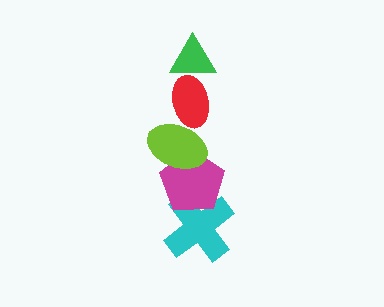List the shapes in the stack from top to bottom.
From top to bottom: the green triangle, the red ellipse, the lime ellipse, the magenta pentagon, the cyan cross.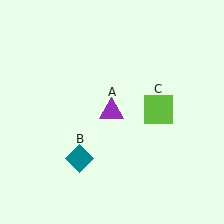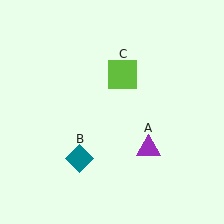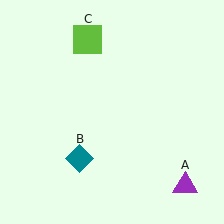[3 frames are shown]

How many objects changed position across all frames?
2 objects changed position: purple triangle (object A), lime square (object C).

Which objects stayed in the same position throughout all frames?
Teal diamond (object B) remained stationary.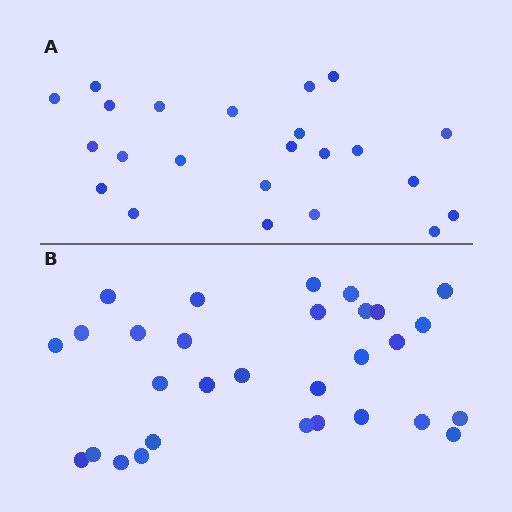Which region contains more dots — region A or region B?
Region B (the bottom region) has more dots.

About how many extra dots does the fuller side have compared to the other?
Region B has roughly 8 or so more dots than region A.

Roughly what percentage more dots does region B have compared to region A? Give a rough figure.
About 30% more.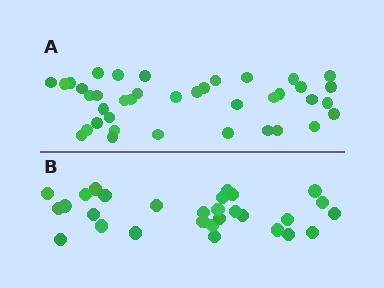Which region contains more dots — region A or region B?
Region A (the top region) has more dots.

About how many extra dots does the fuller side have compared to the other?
Region A has roughly 10 or so more dots than region B.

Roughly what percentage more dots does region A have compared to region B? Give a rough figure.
About 35% more.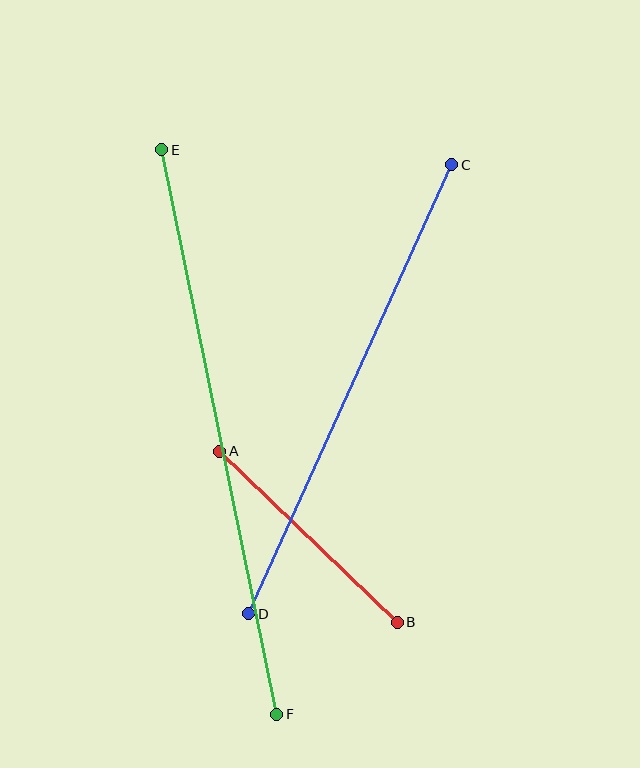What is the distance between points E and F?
The distance is approximately 576 pixels.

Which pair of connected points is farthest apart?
Points E and F are farthest apart.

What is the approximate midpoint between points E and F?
The midpoint is at approximately (219, 432) pixels.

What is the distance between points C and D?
The distance is approximately 493 pixels.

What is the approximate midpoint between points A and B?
The midpoint is at approximately (309, 537) pixels.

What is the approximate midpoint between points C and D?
The midpoint is at approximately (350, 389) pixels.